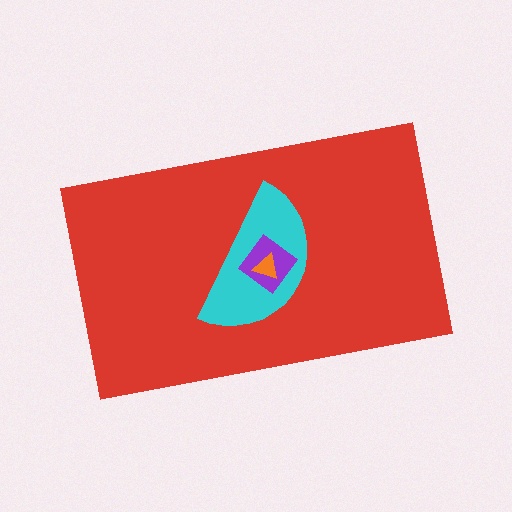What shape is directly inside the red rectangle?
The cyan semicircle.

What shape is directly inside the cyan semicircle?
The purple diamond.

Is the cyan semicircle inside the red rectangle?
Yes.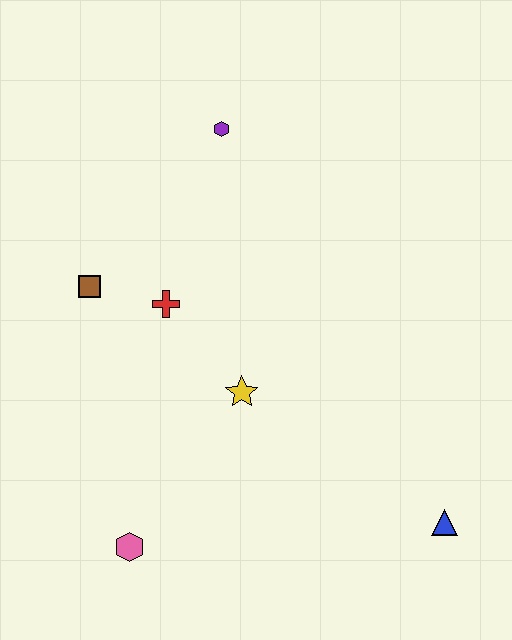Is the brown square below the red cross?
No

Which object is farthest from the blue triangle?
The purple hexagon is farthest from the blue triangle.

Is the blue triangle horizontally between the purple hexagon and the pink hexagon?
No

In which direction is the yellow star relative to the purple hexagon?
The yellow star is below the purple hexagon.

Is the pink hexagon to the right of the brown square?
Yes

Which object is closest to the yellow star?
The red cross is closest to the yellow star.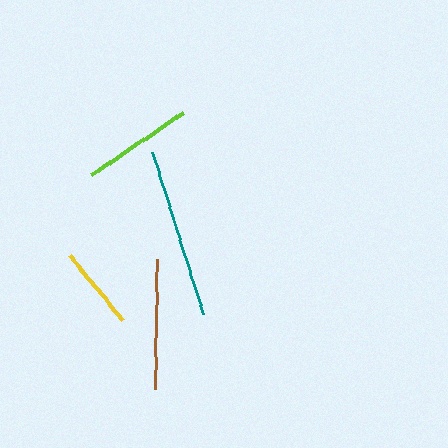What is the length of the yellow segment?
The yellow segment is approximately 84 pixels long.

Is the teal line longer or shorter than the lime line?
The teal line is longer than the lime line.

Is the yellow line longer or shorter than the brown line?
The brown line is longer than the yellow line.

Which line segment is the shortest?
The yellow line is the shortest at approximately 84 pixels.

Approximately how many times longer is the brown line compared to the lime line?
The brown line is approximately 1.2 times the length of the lime line.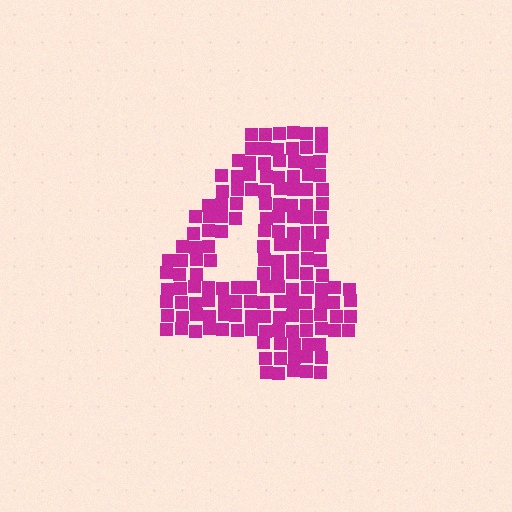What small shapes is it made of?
It is made of small squares.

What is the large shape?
The large shape is the digit 4.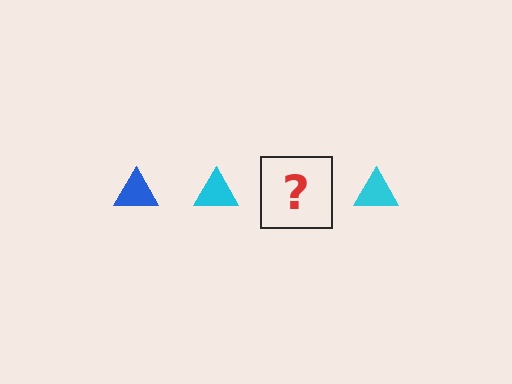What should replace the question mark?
The question mark should be replaced with a blue triangle.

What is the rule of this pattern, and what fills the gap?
The rule is that the pattern cycles through blue, cyan triangles. The gap should be filled with a blue triangle.